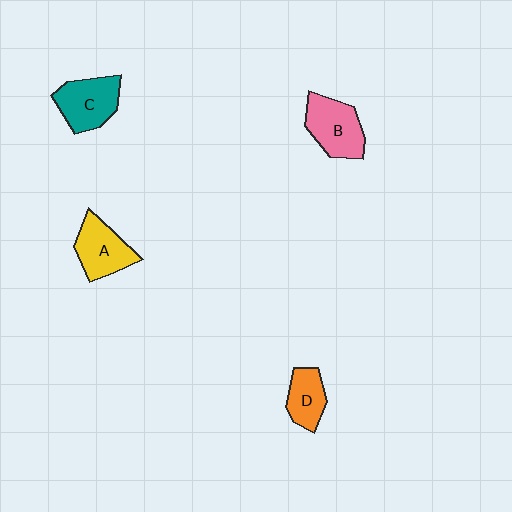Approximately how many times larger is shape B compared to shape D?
Approximately 1.5 times.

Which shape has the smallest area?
Shape D (orange).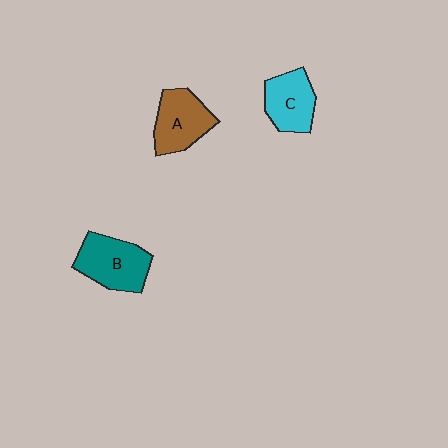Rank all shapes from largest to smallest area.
From largest to smallest: B (teal), A (brown), C (cyan).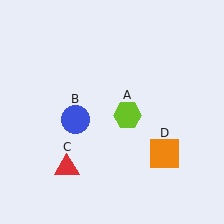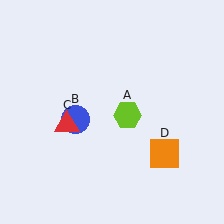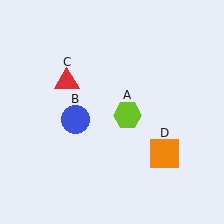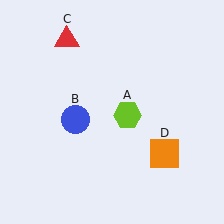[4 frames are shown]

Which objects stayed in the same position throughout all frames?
Lime hexagon (object A) and blue circle (object B) and orange square (object D) remained stationary.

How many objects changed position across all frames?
1 object changed position: red triangle (object C).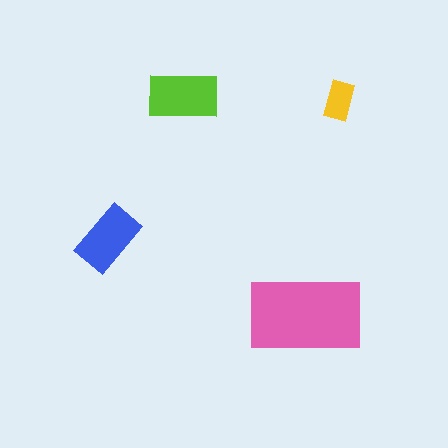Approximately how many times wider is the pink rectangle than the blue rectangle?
About 1.5 times wider.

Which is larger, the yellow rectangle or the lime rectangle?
The lime one.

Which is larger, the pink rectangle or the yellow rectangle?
The pink one.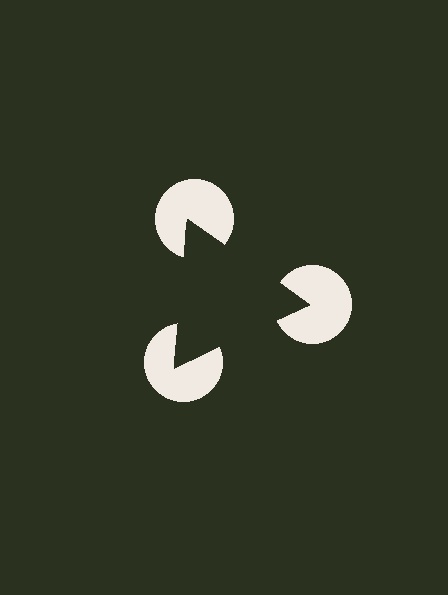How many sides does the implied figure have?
3 sides.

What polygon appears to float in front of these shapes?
An illusory triangle — its edges are inferred from the aligned wedge cuts in the pac-man discs, not physically drawn.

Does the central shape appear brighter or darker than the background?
It typically appears slightly darker than the background, even though no actual brightness change is drawn.